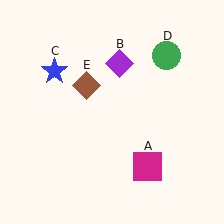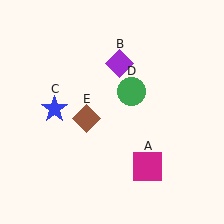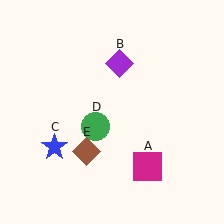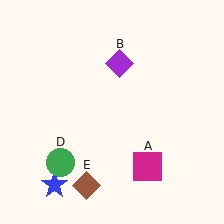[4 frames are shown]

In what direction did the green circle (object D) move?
The green circle (object D) moved down and to the left.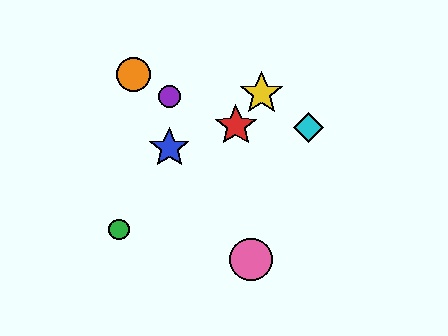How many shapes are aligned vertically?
2 shapes (the blue star, the purple circle) are aligned vertically.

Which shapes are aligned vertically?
The blue star, the purple circle are aligned vertically.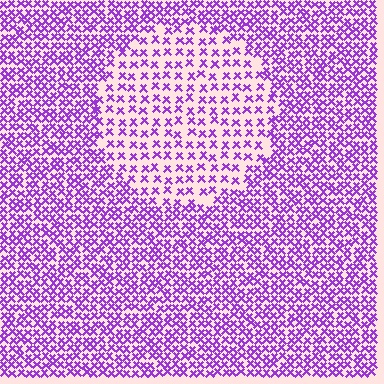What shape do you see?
I see a circle.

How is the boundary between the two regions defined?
The boundary is defined by a change in element density (approximately 2.0x ratio). All elements are the same color, size, and shape.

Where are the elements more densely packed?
The elements are more densely packed outside the circle boundary.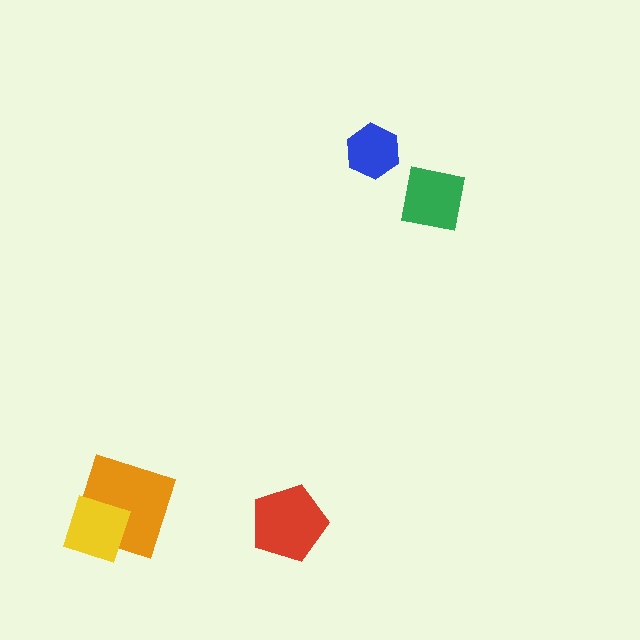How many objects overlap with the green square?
0 objects overlap with the green square.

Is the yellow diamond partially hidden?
No, no other shape covers it.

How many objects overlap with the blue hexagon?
0 objects overlap with the blue hexagon.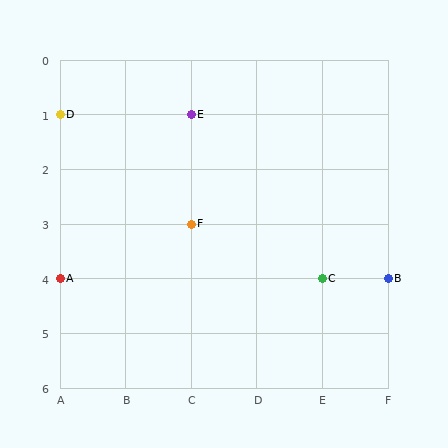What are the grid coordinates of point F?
Point F is at grid coordinates (C, 3).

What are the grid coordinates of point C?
Point C is at grid coordinates (E, 4).